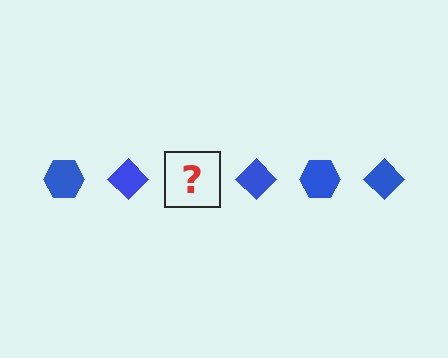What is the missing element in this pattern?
The missing element is a blue hexagon.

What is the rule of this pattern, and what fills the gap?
The rule is that the pattern cycles through hexagon, diamond shapes in blue. The gap should be filled with a blue hexagon.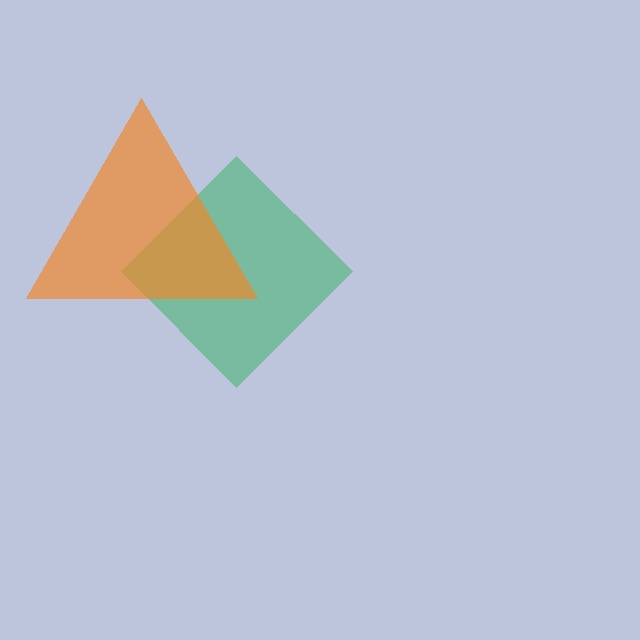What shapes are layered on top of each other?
The layered shapes are: a green diamond, an orange triangle.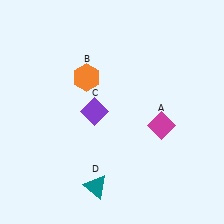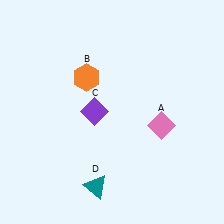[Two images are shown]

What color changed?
The diamond (A) changed from magenta in Image 1 to pink in Image 2.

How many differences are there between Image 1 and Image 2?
There is 1 difference between the two images.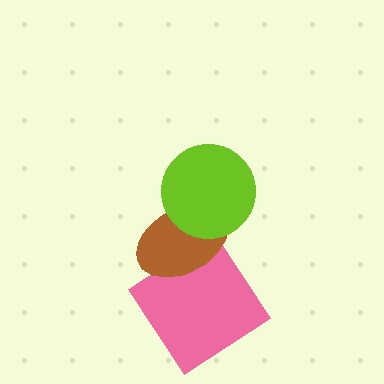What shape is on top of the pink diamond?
The brown ellipse is on top of the pink diamond.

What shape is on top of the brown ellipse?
The lime circle is on top of the brown ellipse.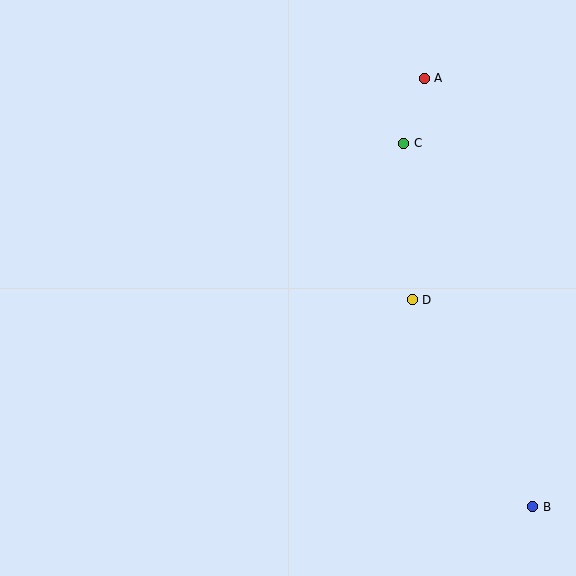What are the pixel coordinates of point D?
Point D is at (412, 300).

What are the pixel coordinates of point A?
Point A is at (424, 78).